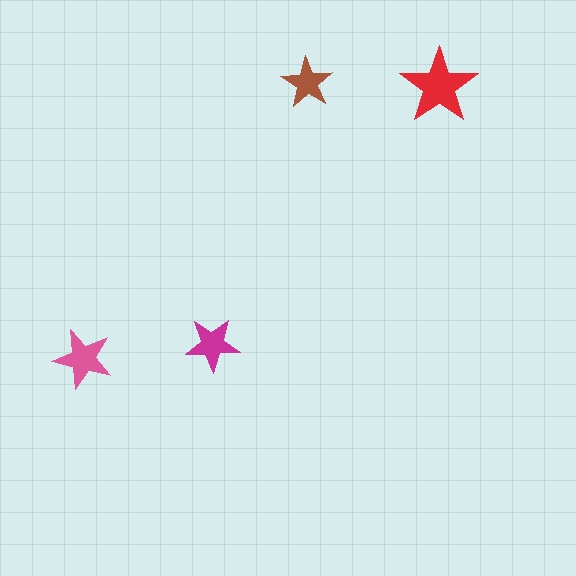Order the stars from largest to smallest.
the red one, the pink one, the magenta one, the brown one.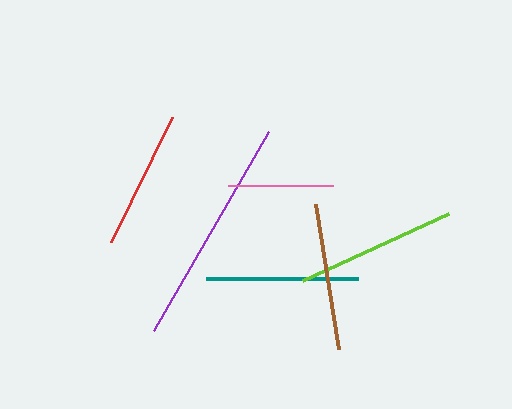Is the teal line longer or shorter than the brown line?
The teal line is longer than the brown line.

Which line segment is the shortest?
The pink line is the shortest at approximately 105 pixels.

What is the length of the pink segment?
The pink segment is approximately 105 pixels long.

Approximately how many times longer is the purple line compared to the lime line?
The purple line is approximately 1.4 times the length of the lime line.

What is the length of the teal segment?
The teal segment is approximately 152 pixels long.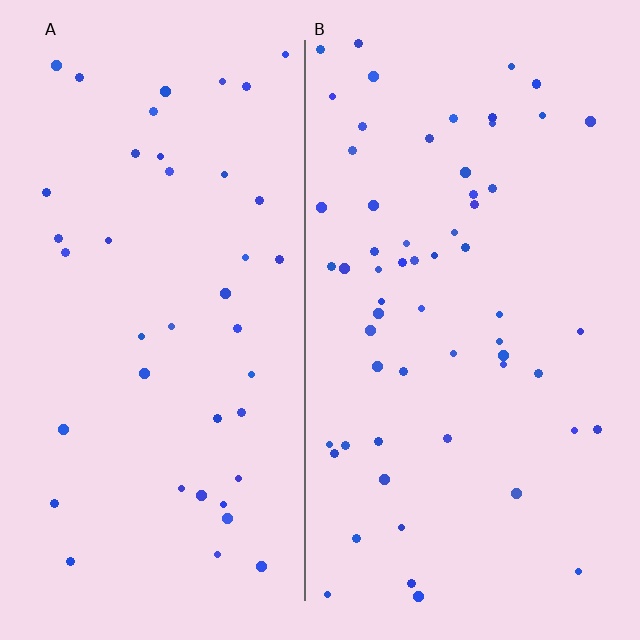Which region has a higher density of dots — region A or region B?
B (the right).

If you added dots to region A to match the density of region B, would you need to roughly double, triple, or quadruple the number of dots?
Approximately double.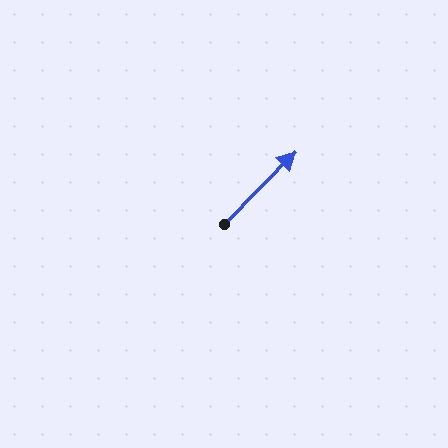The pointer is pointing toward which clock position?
Roughly 1 o'clock.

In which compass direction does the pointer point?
Northeast.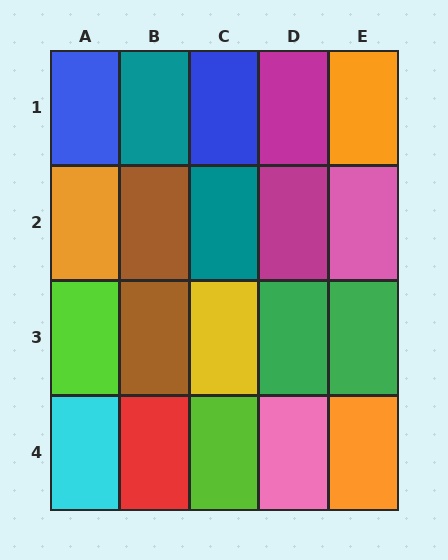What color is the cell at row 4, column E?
Orange.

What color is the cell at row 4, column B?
Red.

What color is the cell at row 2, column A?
Orange.